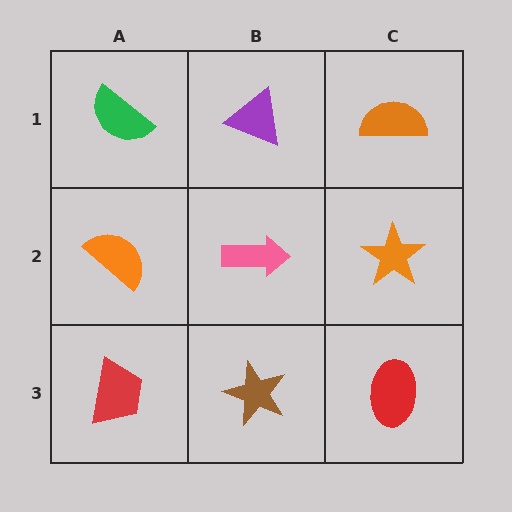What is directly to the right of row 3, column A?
A brown star.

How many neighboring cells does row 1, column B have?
3.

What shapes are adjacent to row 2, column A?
A green semicircle (row 1, column A), a red trapezoid (row 3, column A), a pink arrow (row 2, column B).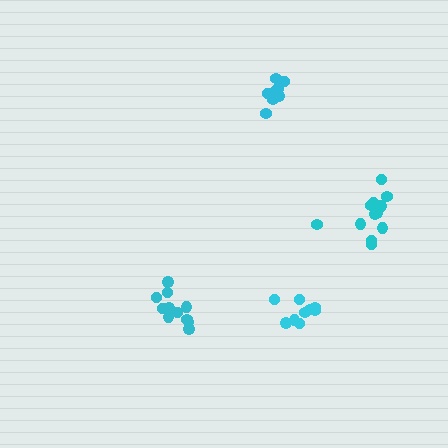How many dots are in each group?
Group 1: 9 dots, Group 2: 9 dots, Group 3: 12 dots, Group 4: 11 dots (41 total).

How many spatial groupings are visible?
There are 4 spatial groupings.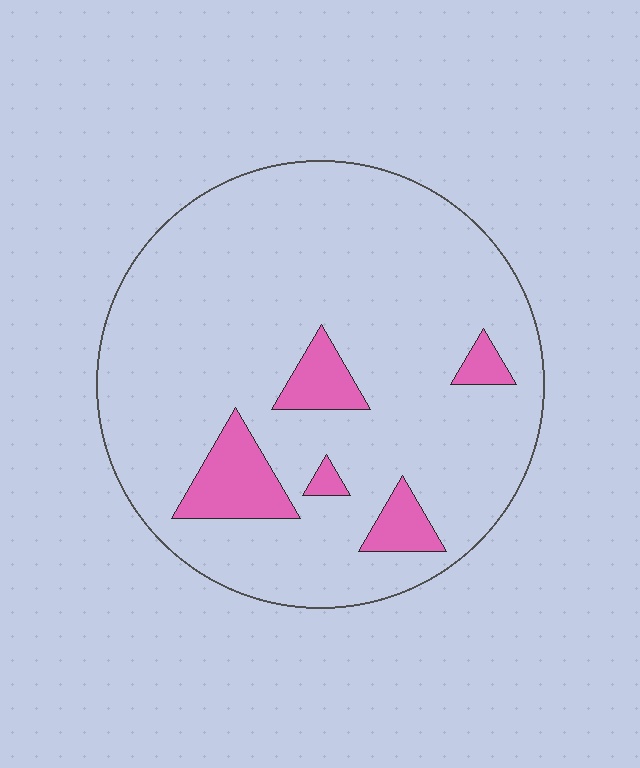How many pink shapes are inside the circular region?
5.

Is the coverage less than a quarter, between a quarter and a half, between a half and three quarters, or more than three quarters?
Less than a quarter.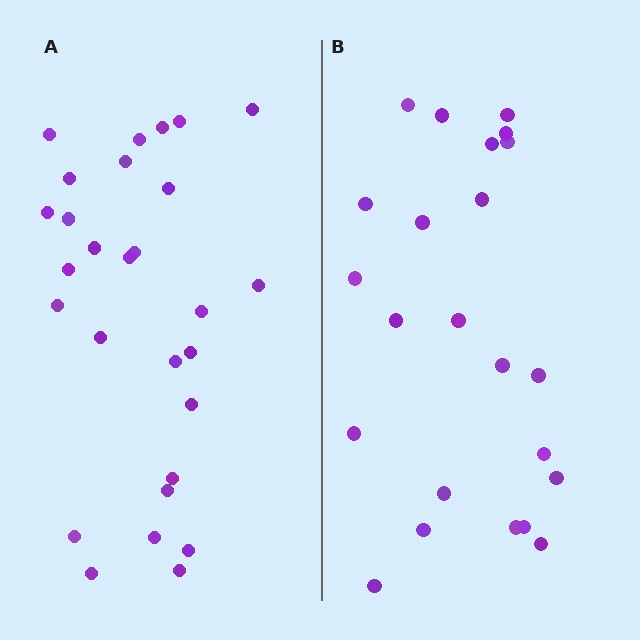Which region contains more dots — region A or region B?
Region A (the left region) has more dots.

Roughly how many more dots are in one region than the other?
Region A has about 5 more dots than region B.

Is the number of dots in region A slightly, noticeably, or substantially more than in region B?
Region A has only slightly more — the two regions are fairly close. The ratio is roughly 1.2 to 1.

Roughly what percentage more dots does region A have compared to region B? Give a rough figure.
About 20% more.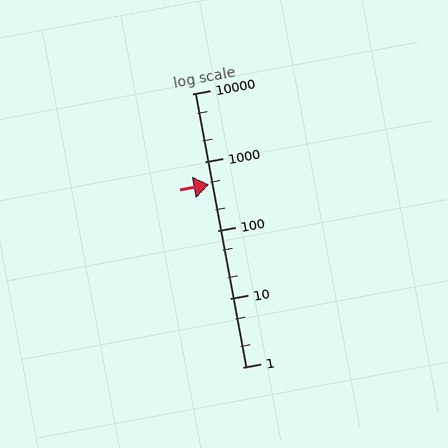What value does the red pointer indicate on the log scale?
The pointer indicates approximately 460.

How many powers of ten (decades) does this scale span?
The scale spans 4 decades, from 1 to 10000.